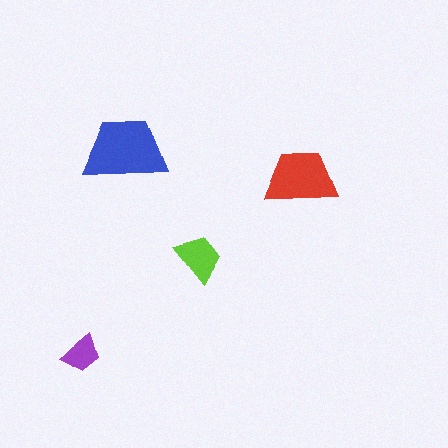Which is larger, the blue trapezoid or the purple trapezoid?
The blue one.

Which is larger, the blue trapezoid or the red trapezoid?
The blue one.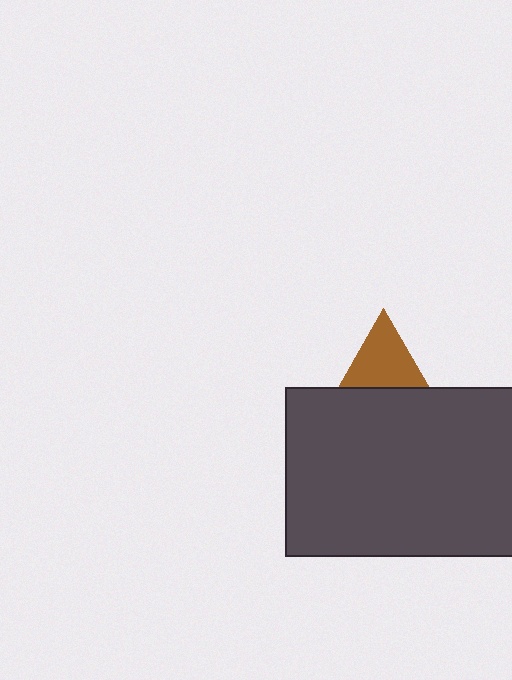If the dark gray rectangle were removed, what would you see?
You would see the complete brown triangle.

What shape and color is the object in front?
The object in front is a dark gray rectangle.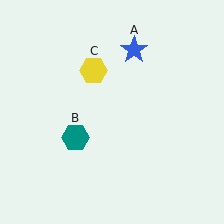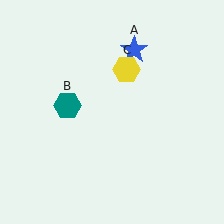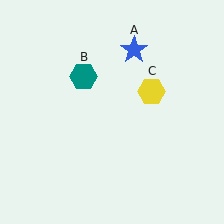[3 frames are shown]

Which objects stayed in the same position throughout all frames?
Blue star (object A) remained stationary.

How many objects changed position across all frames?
2 objects changed position: teal hexagon (object B), yellow hexagon (object C).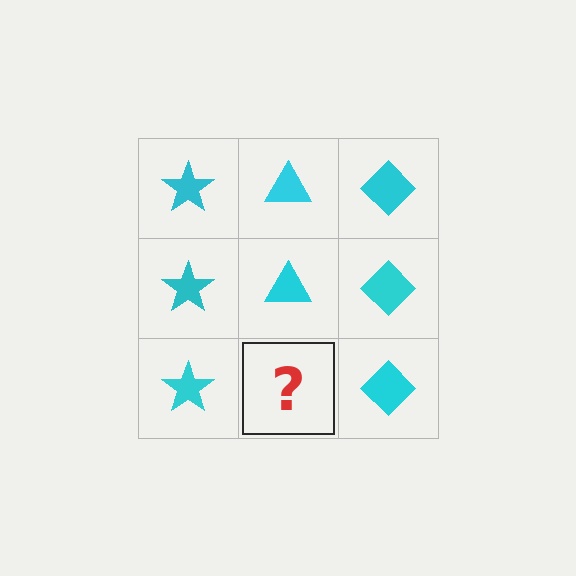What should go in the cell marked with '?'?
The missing cell should contain a cyan triangle.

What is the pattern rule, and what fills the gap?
The rule is that each column has a consistent shape. The gap should be filled with a cyan triangle.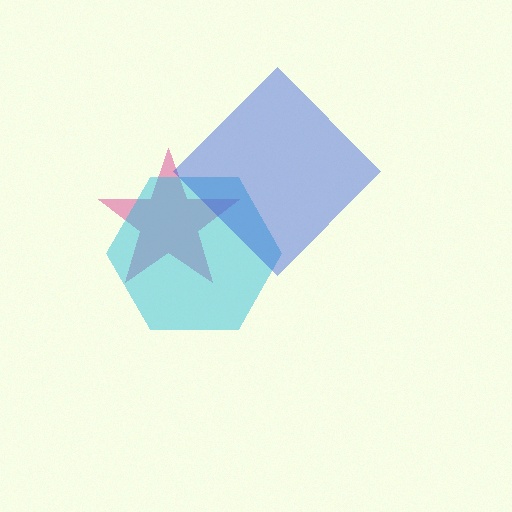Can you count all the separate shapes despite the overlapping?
Yes, there are 3 separate shapes.